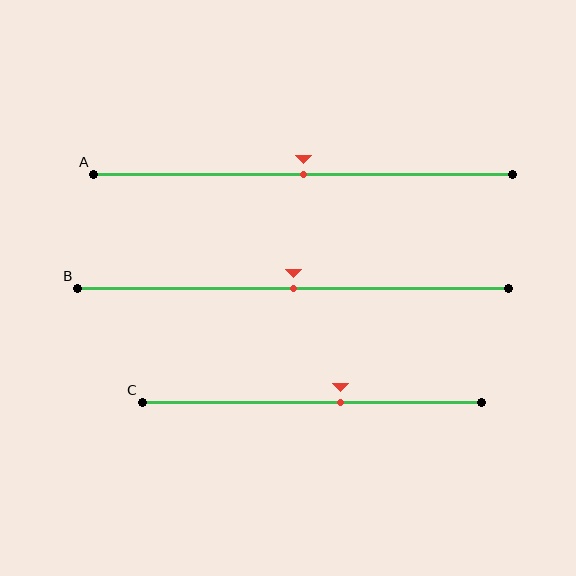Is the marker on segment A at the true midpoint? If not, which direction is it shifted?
Yes, the marker on segment A is at the true midpoint.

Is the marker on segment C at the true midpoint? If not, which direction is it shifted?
No, the marker on segment C is shifted to the right by about 8% of the segment length.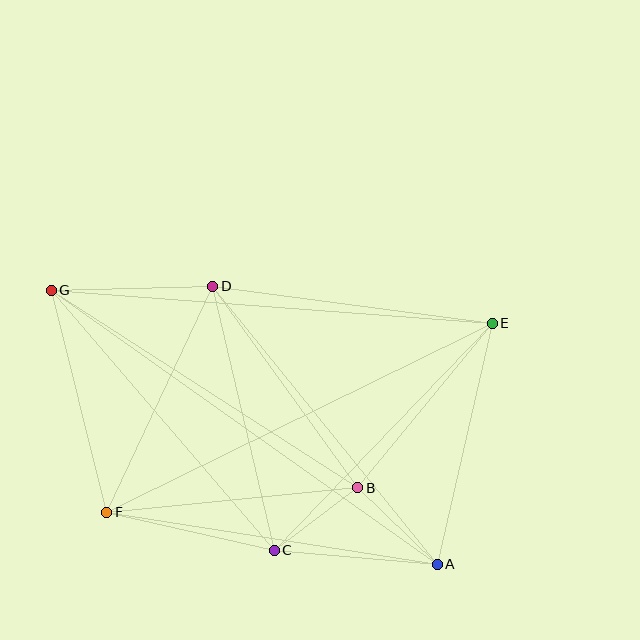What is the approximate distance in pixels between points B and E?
The distance between B and E is approximately 213 pixels.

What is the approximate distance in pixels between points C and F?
The distance between C and F is approximately 172 pixels.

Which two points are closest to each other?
Points B and C are closest to each other.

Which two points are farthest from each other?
Points A and G are farthest from each other.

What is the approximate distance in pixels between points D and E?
The distance between D and E is approximately 282 pixels.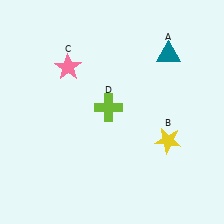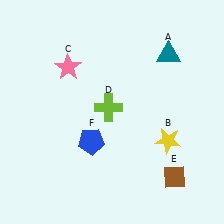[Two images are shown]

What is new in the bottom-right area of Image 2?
A brown diamond (E) was added in the bottom-right area of Image 2.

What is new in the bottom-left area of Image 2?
A blue pentagon (F) was added in the bottom-left area of Image 2.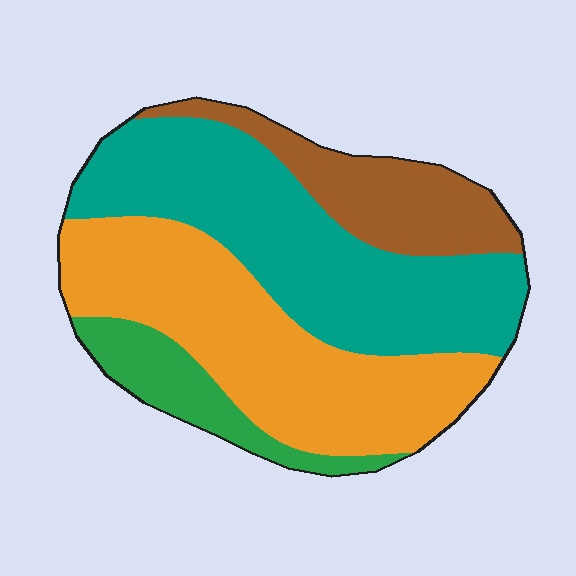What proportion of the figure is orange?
Orange covers roughly 35% of the figure.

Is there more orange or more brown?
Orange.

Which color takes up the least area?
Green, at roughly 10%.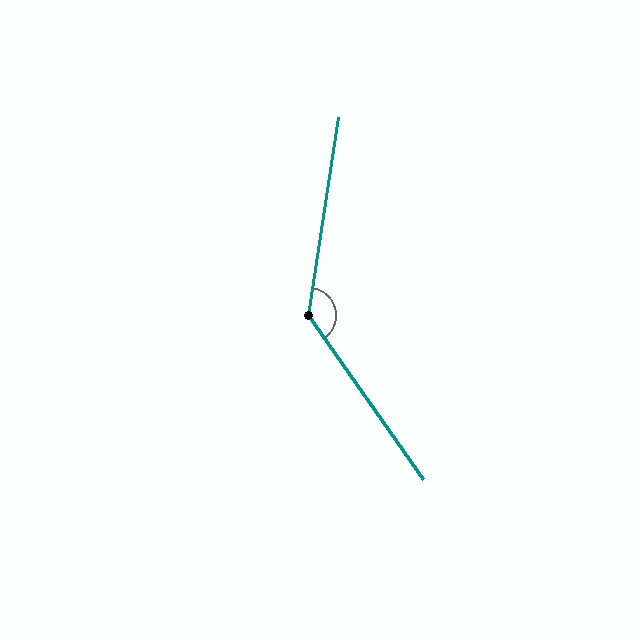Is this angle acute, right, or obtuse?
It is obtuse.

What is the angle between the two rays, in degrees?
Approximately 136 degrees.